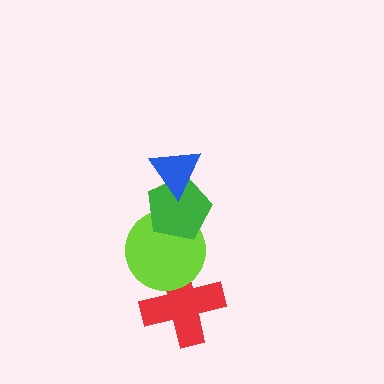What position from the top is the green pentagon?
The green pentagon is 2nd from the top.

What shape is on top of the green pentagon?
The blue triangle is on top of the green pentagon.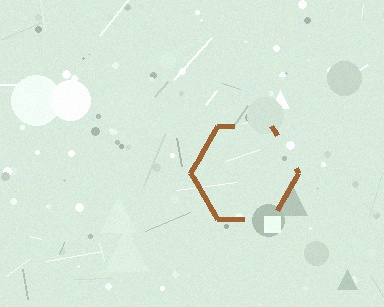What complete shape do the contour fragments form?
The contour fragments form a hexagon.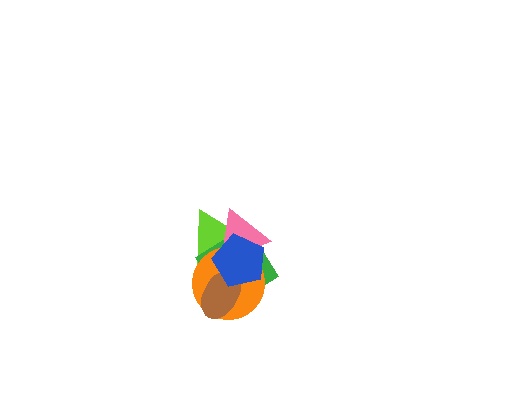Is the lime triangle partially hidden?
Yes, it is partially covered by another shape.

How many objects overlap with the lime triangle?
5 objects overlap with the lime triangle.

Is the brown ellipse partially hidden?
Yes, it is partially covered by another shape.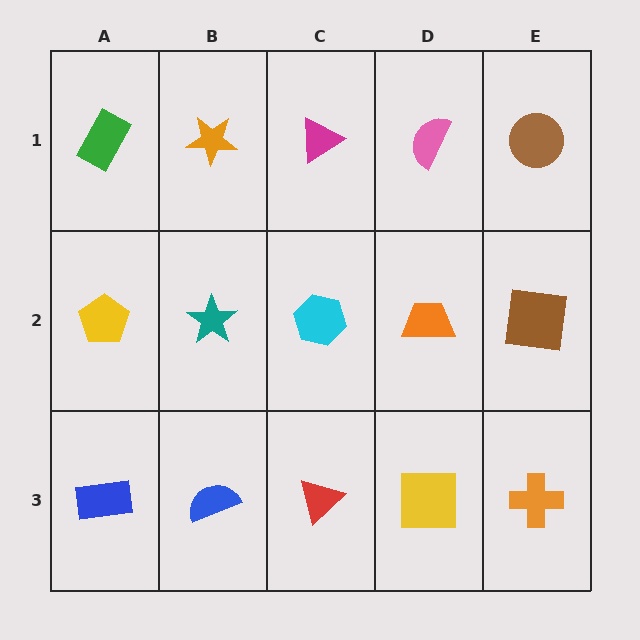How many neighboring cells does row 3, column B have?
3.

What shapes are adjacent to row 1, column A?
A yellow pentagon (row 2, column A), an orange star (row 1, column B).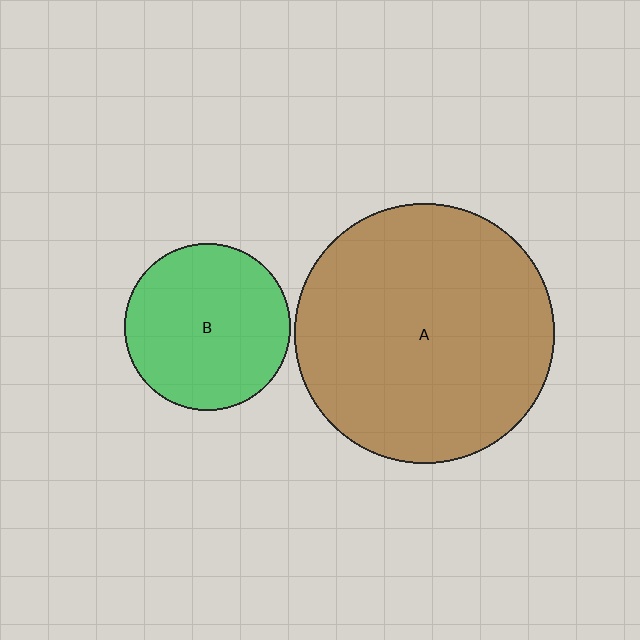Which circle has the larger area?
Circle A (brown).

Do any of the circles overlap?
No, none of the circles overlap.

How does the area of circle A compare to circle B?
Approximately 2.4 times.